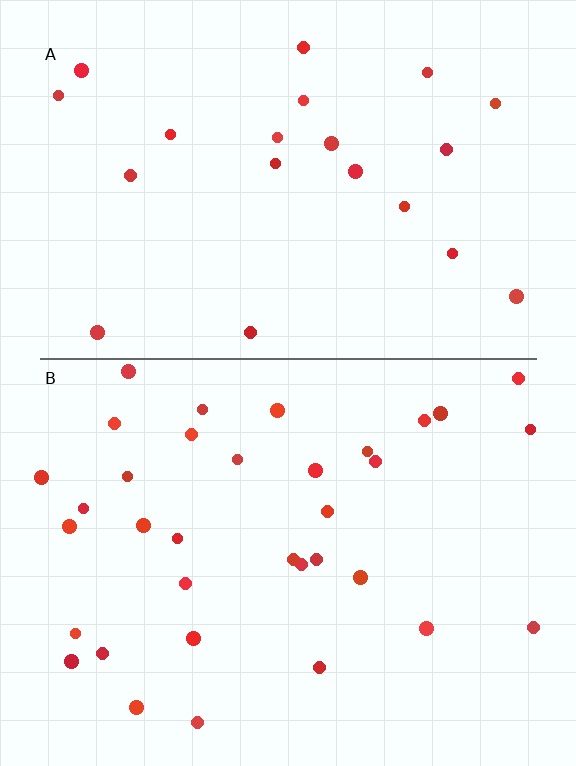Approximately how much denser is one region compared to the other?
Approximately 1.6× — region B over region A.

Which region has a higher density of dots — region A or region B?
B (the bottom).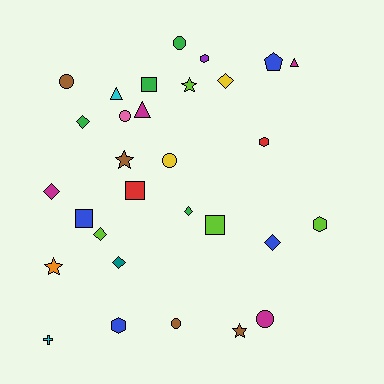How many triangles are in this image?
There are 3 triangles.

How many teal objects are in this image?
There is 1 teal object.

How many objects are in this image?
There are 30 objects.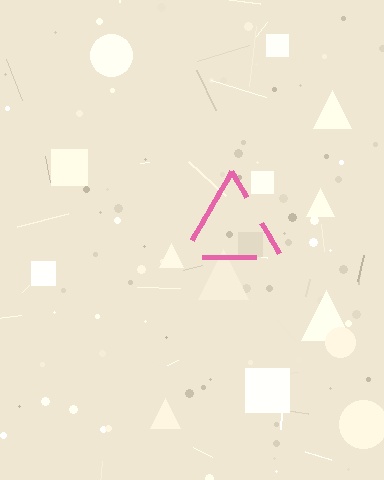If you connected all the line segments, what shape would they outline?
They would outline a triangle.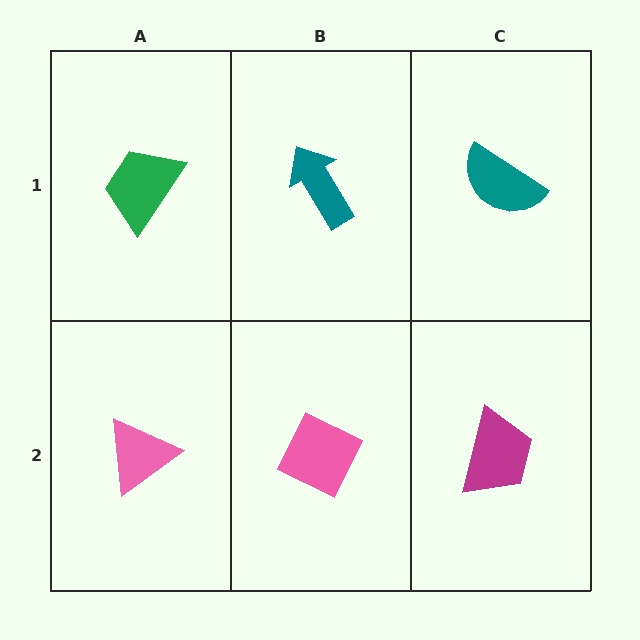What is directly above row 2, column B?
A teal arrow.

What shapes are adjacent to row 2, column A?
A green trapezoid (row 1, column A), a pink diamond (row 2, column B).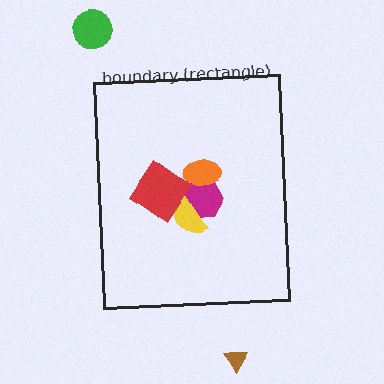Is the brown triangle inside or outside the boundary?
Outside.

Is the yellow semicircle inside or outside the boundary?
Inside.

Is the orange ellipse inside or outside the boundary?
Inside.